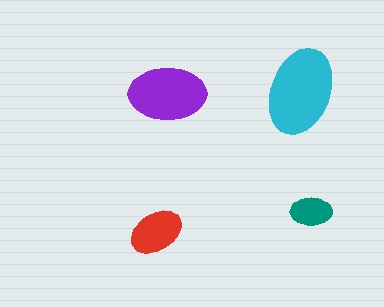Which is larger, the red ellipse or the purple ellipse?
The purple one.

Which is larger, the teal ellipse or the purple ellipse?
The purple one.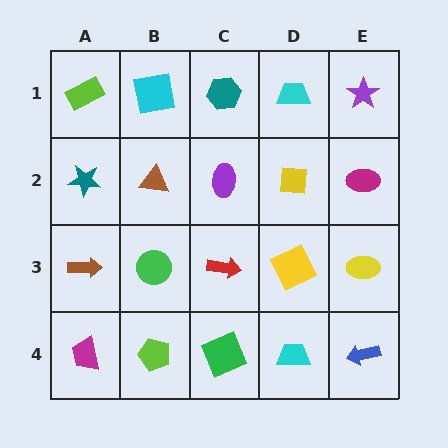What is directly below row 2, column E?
A yellow ellipse.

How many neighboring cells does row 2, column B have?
4.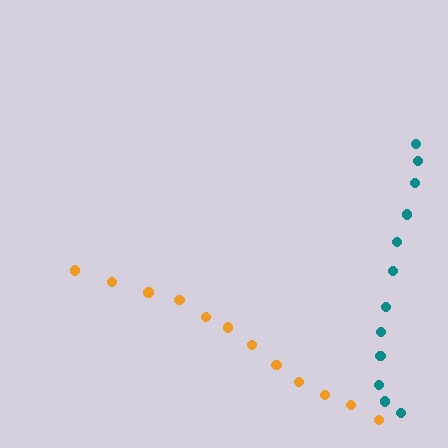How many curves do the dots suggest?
There are 2 distinct paths.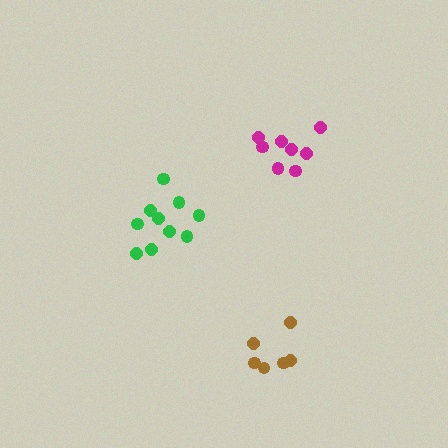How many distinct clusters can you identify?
There are 3 distinct clusters.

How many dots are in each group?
Group 1: 8 dots, Group 2: 10 dots, Group 3: 6 dots (24 total).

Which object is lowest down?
The brown cluster is bottommost.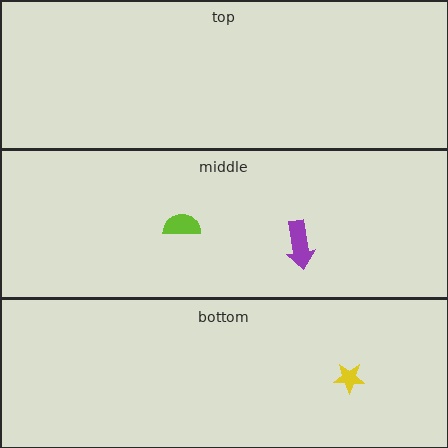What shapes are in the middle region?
The lime semicircle, the purple arrow.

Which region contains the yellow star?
The bottom region.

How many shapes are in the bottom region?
1.